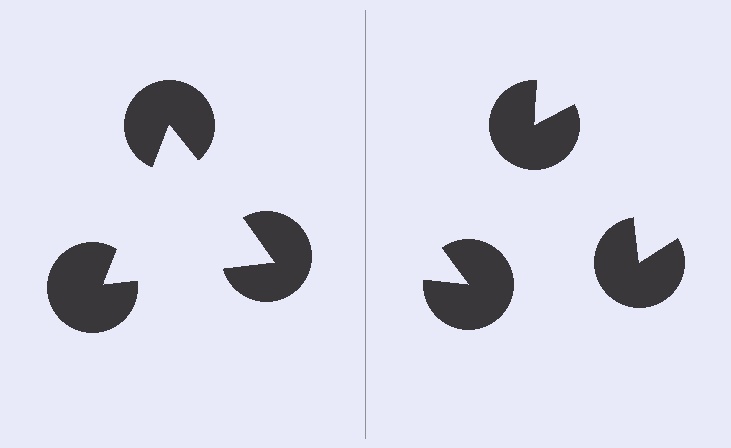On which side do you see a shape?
An illusory triangle appears on the left side. On the right side the wedge cuts are rotated, so no coherent shape forms.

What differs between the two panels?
The pac-man discs are positioned identically on both sides; only the wedge orientations differ. On the left they align to a triangle; on the right they are misaligned.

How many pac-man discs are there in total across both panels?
6 — 3 on each side.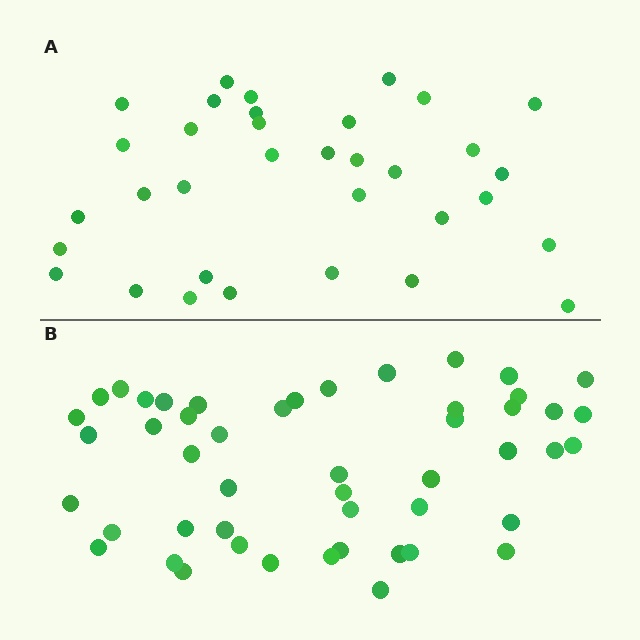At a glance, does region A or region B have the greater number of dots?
Region B (the bottom region) has more dots.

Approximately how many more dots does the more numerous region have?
Region B has approximately 15 more dots than region A.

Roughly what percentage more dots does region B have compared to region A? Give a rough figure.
About 45% more.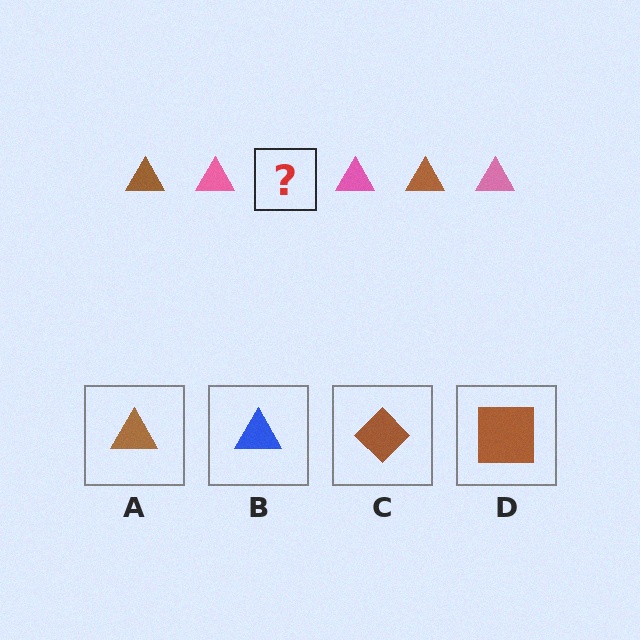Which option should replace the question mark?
Option A.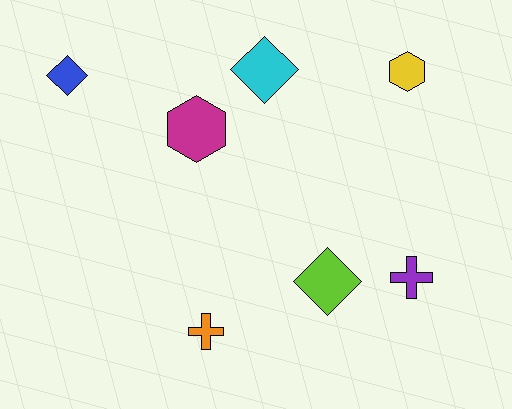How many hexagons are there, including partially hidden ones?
There are 2 hexagons.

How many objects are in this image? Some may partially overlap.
There are 7 objects.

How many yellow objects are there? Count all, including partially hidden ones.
There is 1 yellow object.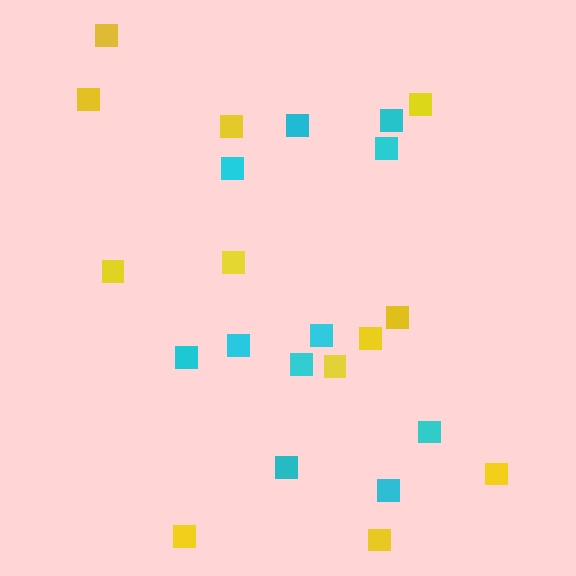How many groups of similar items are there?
There are 2 groups: one group of yellow squares (12) and one group of cyan squares (11).